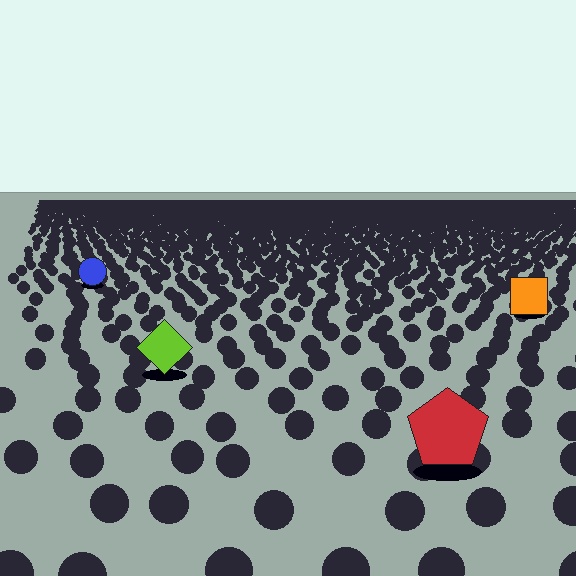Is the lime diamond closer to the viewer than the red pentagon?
No. The red pentagon is closer — you can tell from the texture gradient: the ground texture is coarser near it.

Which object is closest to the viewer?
The red pentagon is closest. The texture marks near it are larger and more spread out.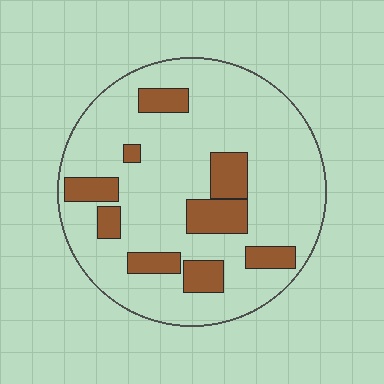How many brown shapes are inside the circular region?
9.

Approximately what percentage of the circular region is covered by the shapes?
Approximately 20%.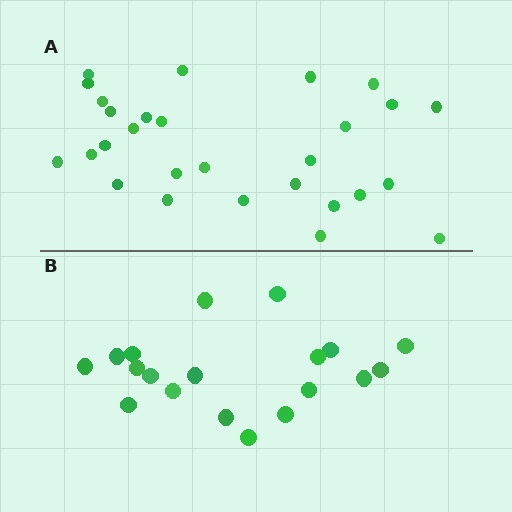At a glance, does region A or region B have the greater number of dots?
Region A (the top region) has more dots.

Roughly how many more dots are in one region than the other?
Region A has roughly 8 or so more dots than region B.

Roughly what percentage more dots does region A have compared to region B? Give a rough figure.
About 45% more.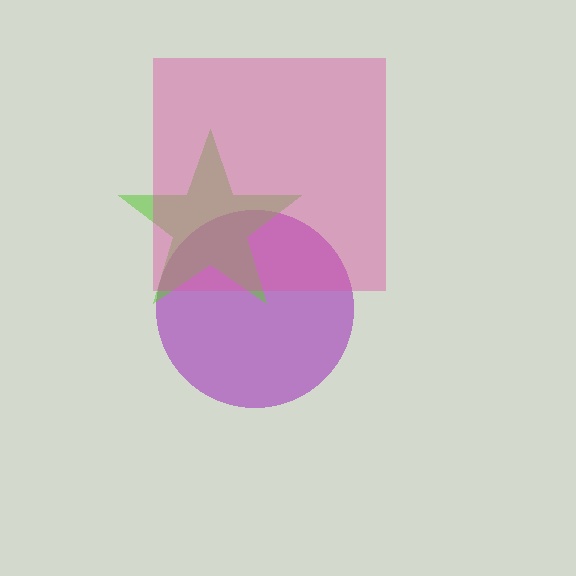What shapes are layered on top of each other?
The layered shapes are: a purple circle, a lime star, a pink square.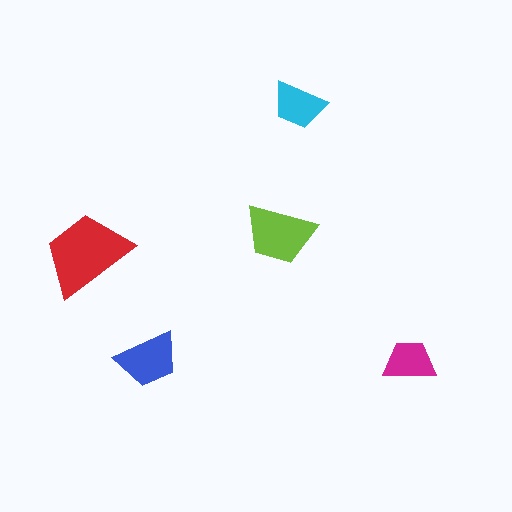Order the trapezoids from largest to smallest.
the red one, the lime one, the blue one, the cyan one, the magenta one.